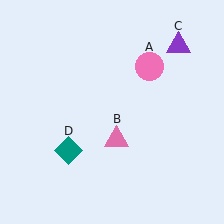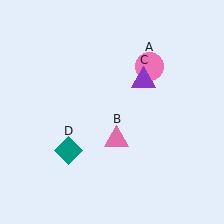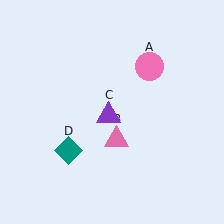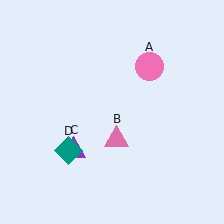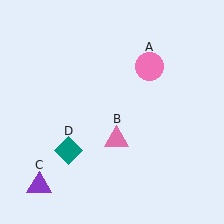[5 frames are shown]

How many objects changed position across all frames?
1 object changed position: purple triangle (object C).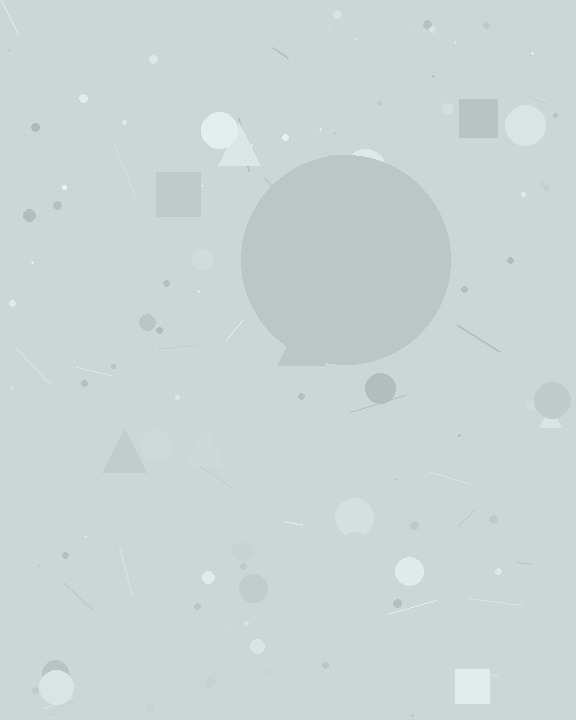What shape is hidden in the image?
A circle is hidden in the image.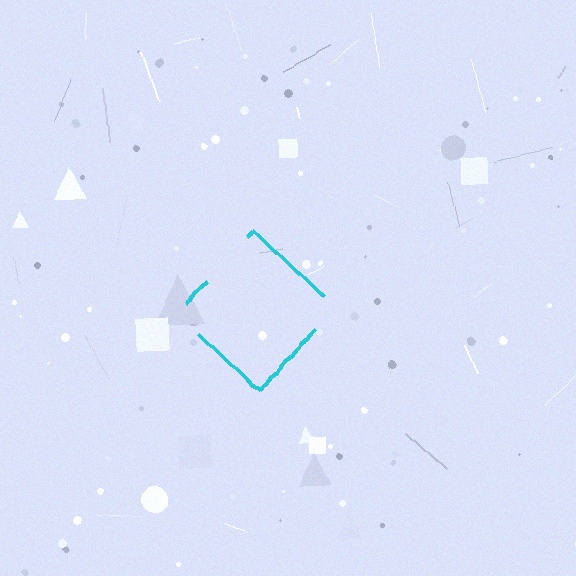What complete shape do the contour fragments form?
The contour fragments form a diamond.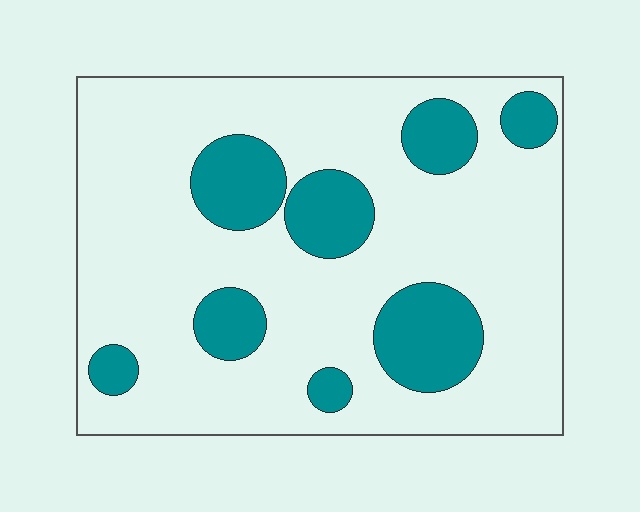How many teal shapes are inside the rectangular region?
8.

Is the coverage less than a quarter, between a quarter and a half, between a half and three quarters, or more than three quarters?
Less than a quarter.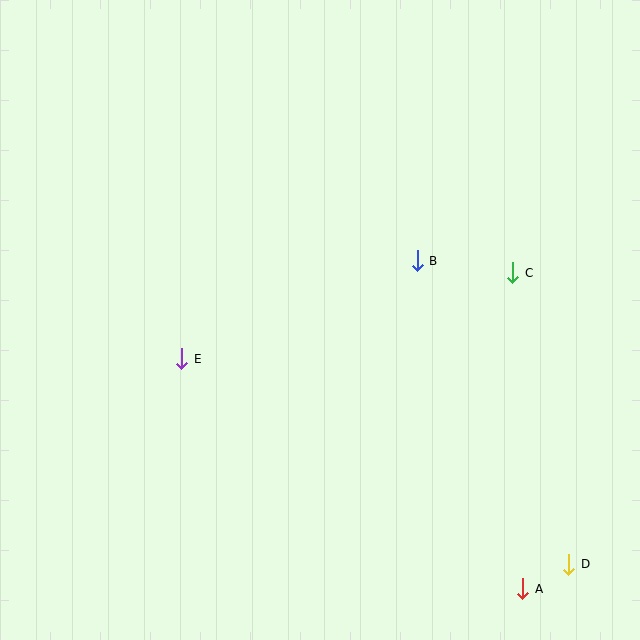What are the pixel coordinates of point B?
Point B is at (417, 261).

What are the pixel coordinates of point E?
Point E is at (182, 359).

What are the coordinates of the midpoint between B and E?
The midpoint between B and E is at (300, 310).